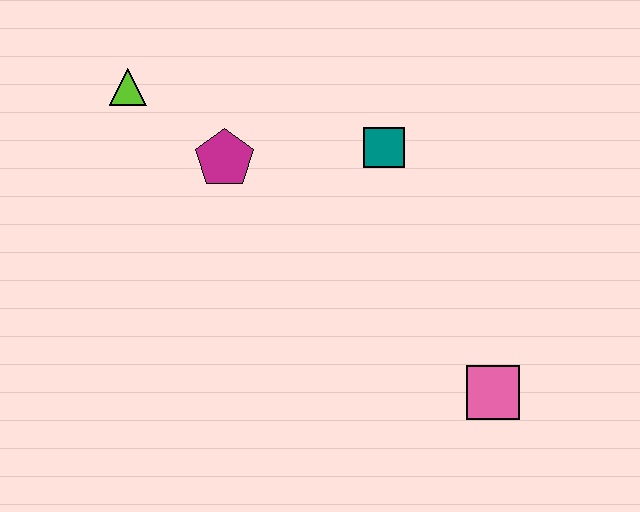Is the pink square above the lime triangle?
No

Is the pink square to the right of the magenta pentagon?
Yes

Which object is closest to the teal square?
The magenta pentagon is closest to the teal square.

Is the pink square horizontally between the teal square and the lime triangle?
No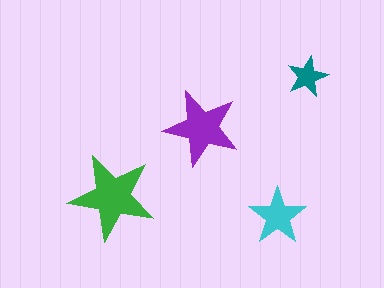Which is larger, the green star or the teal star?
The green one.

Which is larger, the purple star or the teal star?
The purple one.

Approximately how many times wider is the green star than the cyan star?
About 1.5 times wider.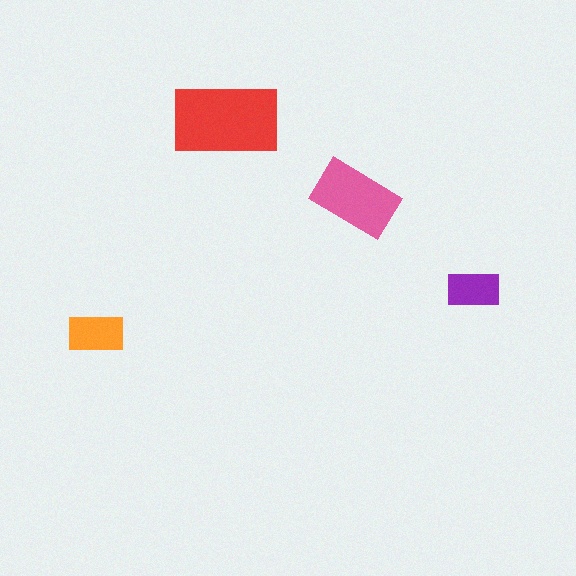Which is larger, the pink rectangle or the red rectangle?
The red one.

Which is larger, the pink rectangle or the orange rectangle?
The pink one.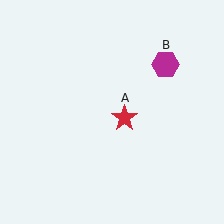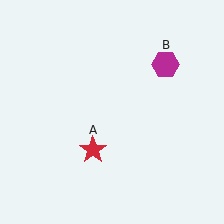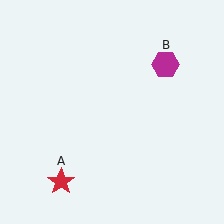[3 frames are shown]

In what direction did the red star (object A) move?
The red star (object A) moved down and to the left.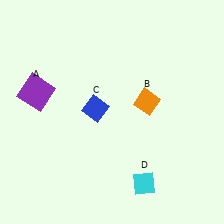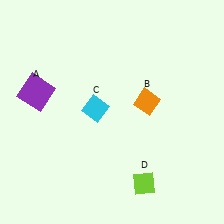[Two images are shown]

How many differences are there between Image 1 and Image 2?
There are 2 differences between the two images.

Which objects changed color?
C changed from blue to cyan. D changed from cyan to lime.